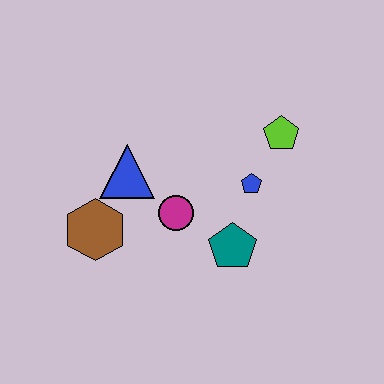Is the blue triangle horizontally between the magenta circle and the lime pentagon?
No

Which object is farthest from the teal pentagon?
The brown hexagon is farthest from the teal pentagon.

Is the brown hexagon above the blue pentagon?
No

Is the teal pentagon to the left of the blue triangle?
No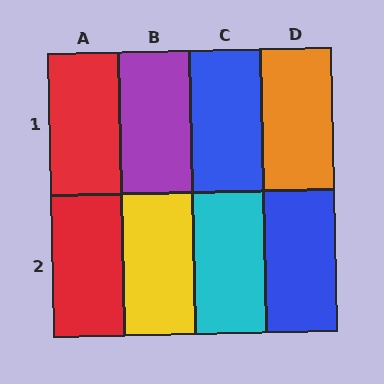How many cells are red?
2 cells are red.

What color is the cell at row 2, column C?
Cyan.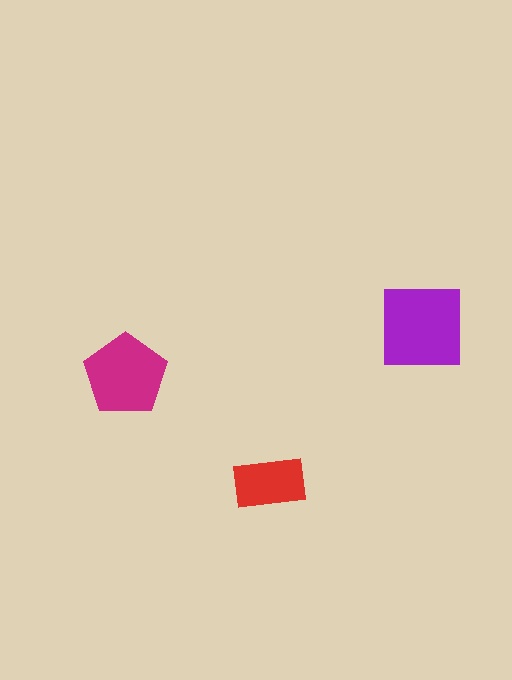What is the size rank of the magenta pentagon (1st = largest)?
2nd.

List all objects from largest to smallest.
The purple square, the magenta pentagon, the red rectangle.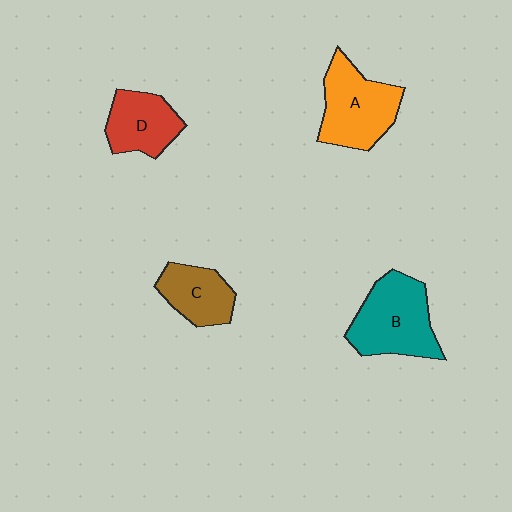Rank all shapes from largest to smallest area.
From largest to smallest: B (teal), A (orange), D (red), C (brown).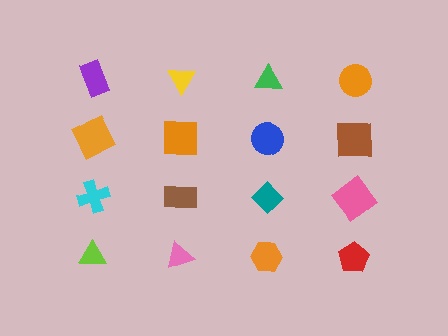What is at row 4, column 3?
An orange hexagon.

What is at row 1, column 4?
An orange circle.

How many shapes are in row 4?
4 shapes.